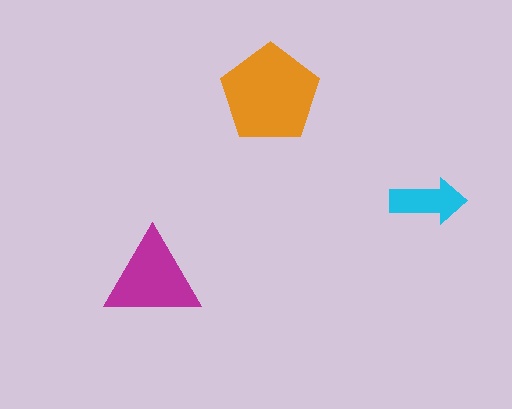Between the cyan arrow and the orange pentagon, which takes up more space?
The orange pentagon.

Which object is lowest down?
The magenta triangle is bottommost.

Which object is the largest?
The orange pentagon.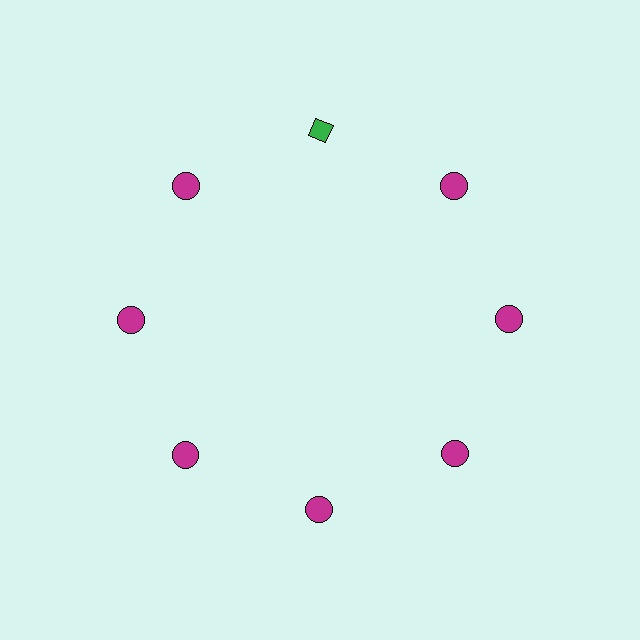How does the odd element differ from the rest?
It differs in both color (green instead of magenta) and shape (diamond instead of circle).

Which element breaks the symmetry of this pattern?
The green diamond at roughly the 12 o'clock position breaks the symmetry. All other shapes are magenta circles.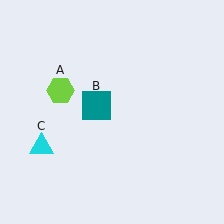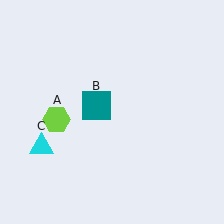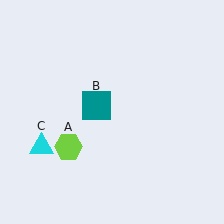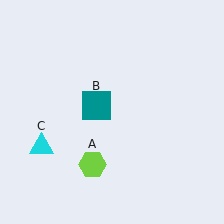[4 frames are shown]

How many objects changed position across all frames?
1 object changed position: lime hexagon (object A).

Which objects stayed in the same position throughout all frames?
Teal square (object B) and cyan triangle (object C) remained stationary.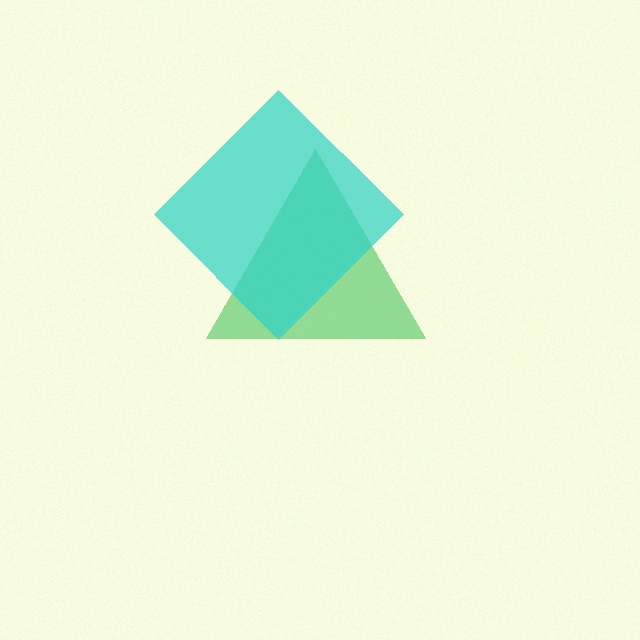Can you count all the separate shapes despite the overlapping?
Yes, there are 2 separate shapes.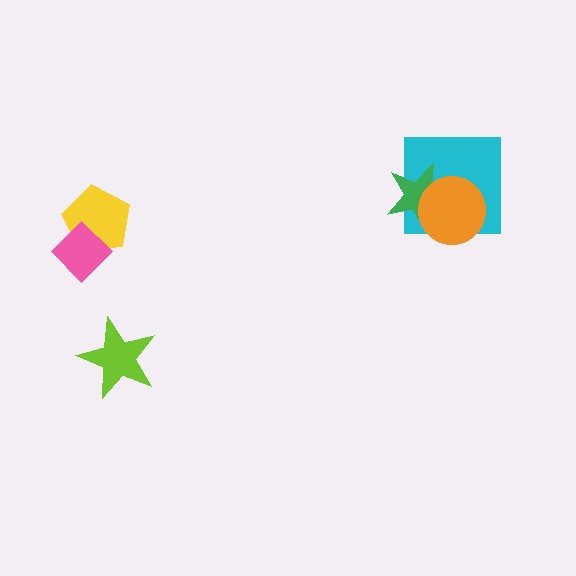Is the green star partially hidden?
Yes, it is partially covered by another shape.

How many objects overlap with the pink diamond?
1 object overlaps with the pink diamond.